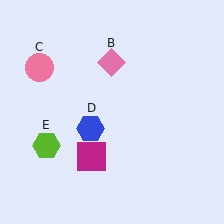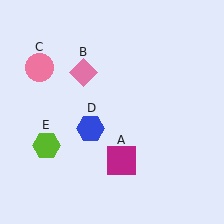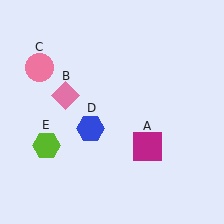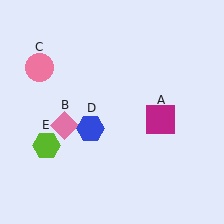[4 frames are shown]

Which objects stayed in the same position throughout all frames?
Pink circle (object C) and blue hexagon (object D) and lime hexagon (object E) remained stationary.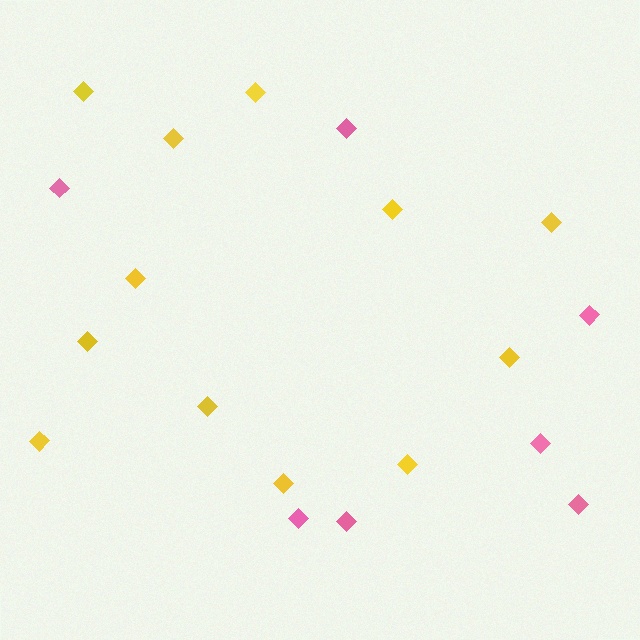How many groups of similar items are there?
There are 2 groups: one group of yellow diamonds (12) and one group of pink diamonds (7).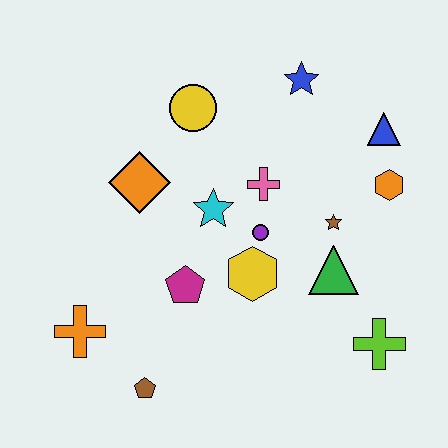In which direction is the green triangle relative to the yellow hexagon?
The green triangle is to the right of the yellow hexagon.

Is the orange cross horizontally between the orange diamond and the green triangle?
No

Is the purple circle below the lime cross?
No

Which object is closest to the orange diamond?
The cyan star is closest to the orange diamond.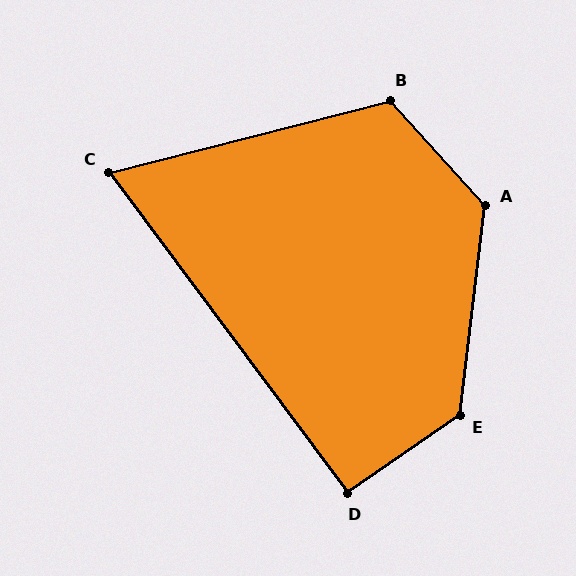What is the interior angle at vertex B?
Approximately 118 degrees (obtuse).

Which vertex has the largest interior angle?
E, at approximately 132 degrees.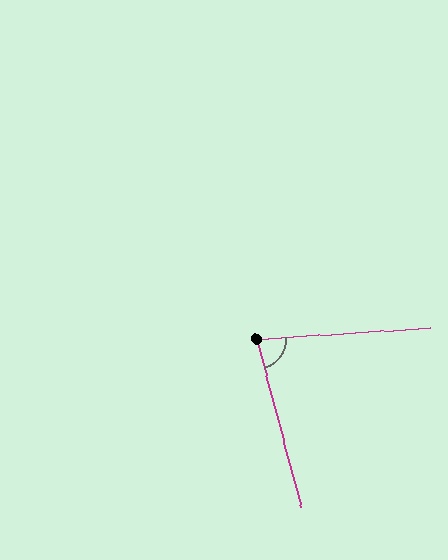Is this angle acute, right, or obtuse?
It is acute.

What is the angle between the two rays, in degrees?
Approximately 79 degrees.